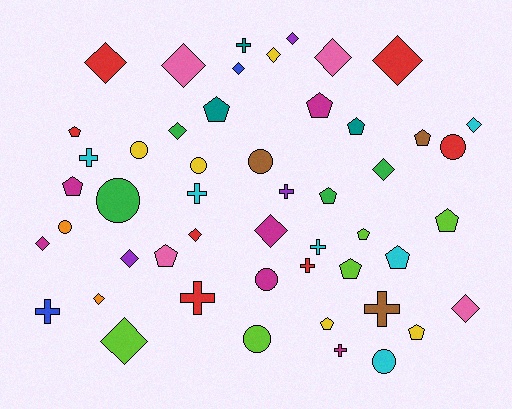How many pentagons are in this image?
There are 14 pentagons.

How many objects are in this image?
There are 50 objects.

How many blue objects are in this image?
There are 2 blue objects.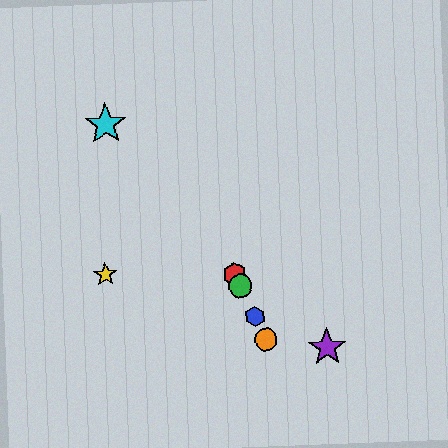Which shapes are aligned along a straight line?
The red hexagon, the blue hexagon, the green circle, the orange circle are aligned along a straight line.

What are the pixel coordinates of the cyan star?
The cyan star is at (105, 124).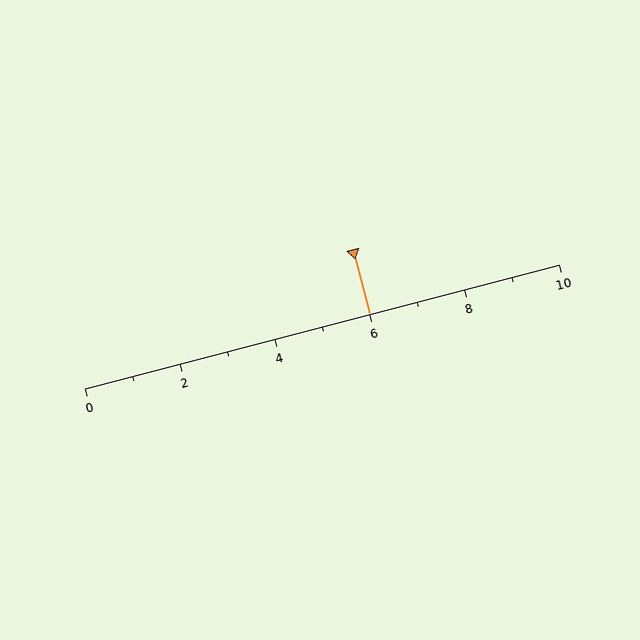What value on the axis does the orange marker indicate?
The marker indicates approximately 6.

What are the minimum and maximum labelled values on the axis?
The axis runs from 0 to 10.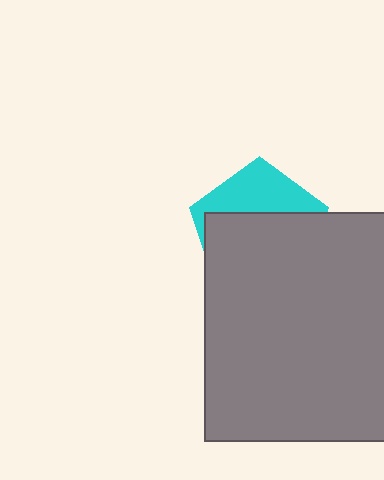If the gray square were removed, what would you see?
You would see the complete cyan pentagon.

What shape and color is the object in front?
The object in front is a gray square.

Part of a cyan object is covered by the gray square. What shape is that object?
It is a pentagon.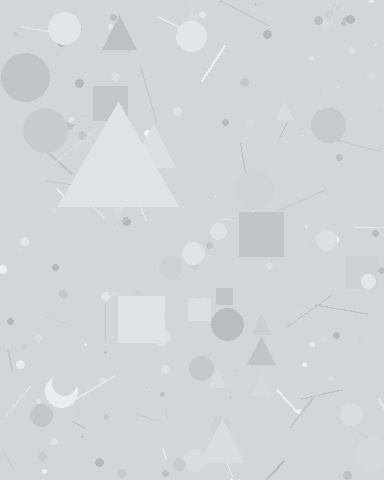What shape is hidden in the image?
A triangle is hidden in the image.